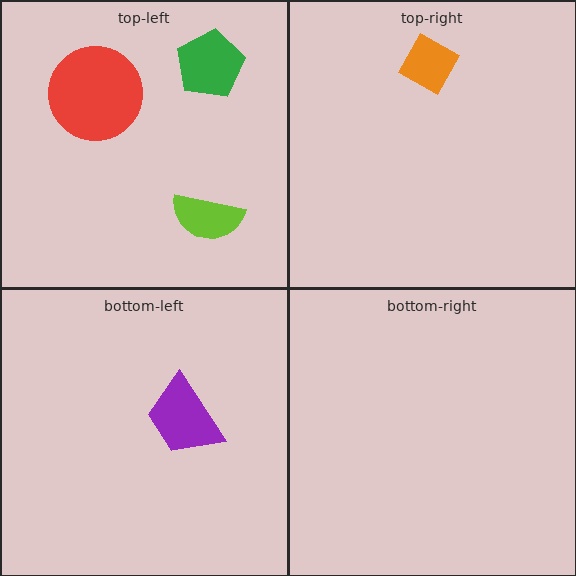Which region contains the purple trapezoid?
The bottom-left region.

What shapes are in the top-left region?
The green pentagon, the red circle, the lime semicircle.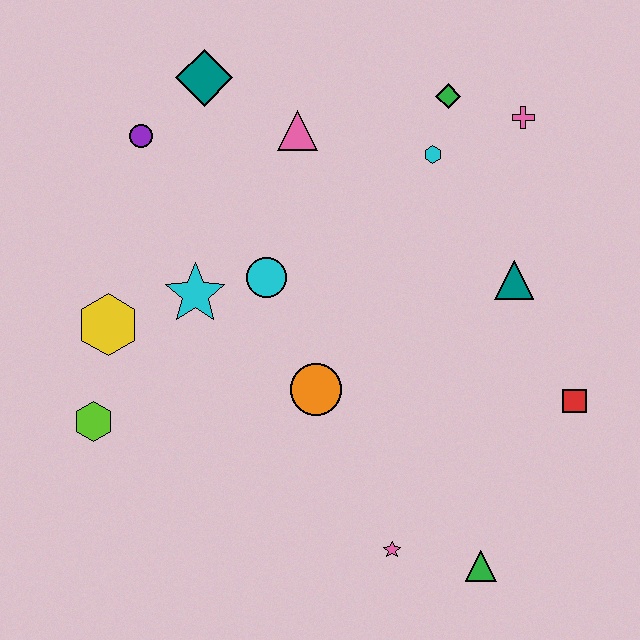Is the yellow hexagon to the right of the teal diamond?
No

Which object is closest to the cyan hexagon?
The green diamond is closest to the cyan hexagon.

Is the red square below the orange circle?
Yes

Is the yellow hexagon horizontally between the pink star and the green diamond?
No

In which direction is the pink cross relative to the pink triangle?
The pink cross is to the right of the pink triangle.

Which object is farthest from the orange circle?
The pink cross is farthest from the orange circle.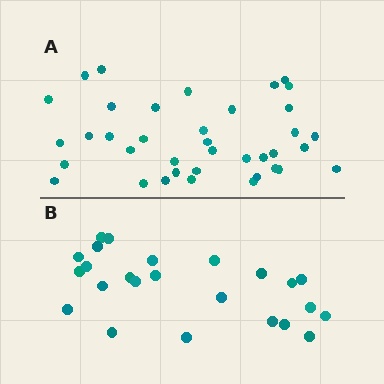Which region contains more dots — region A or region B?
Region A (the top region) has more dots.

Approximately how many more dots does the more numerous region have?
Region A has approximately 15 more dots than region B.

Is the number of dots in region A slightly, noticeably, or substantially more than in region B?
Region A has substantially more. The ratio is roughly 1.6 to 1.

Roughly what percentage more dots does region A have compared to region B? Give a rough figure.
About 60% more.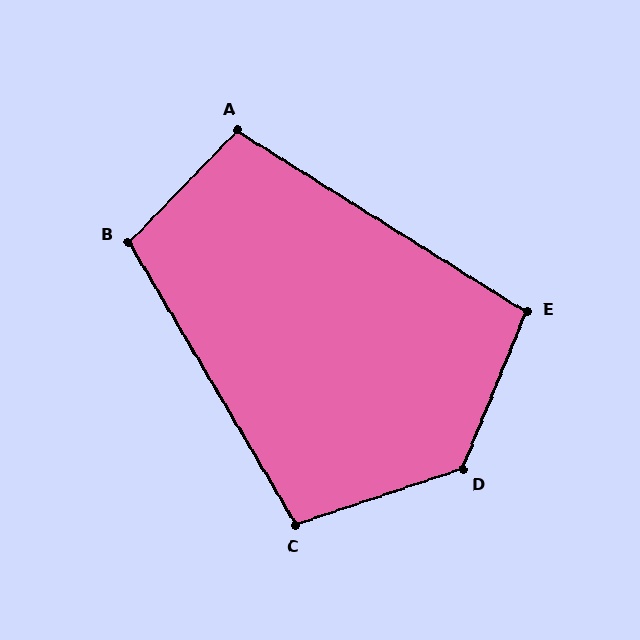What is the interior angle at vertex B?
Approximately 105 degrees (obtuse).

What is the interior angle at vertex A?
Approximately 102 degrees (obtuse).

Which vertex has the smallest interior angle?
E, at approximately 100 degrees.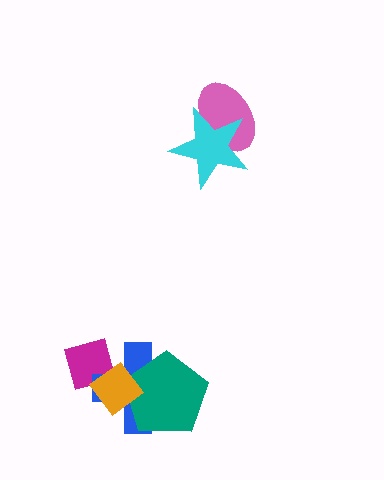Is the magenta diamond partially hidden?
Yes, it is partially covered by another shape.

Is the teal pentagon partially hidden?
Yes, it is partially covered by another shape.